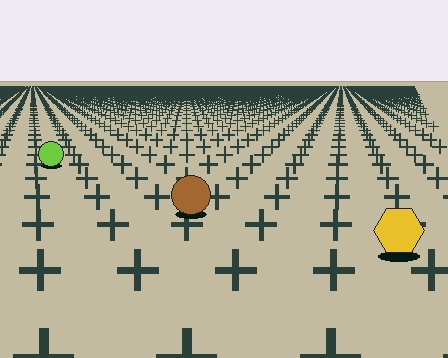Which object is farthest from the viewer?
The lime circle is farthest from the viewer. It appears smaller and the ground texture around it is denser.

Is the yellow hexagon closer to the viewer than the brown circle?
Yes. The yellow hexagon is closer — you can tell from the texture gradient: the ground texture is coarser near it.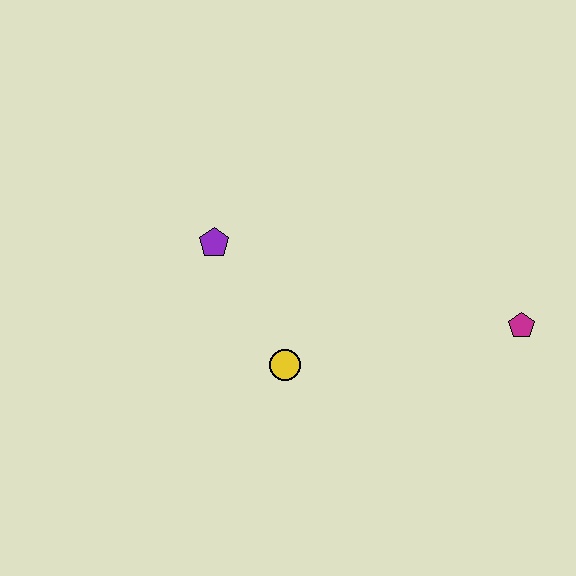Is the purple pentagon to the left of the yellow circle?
Yes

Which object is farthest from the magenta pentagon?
The purple pentagon is farthest from the magenta pentagon.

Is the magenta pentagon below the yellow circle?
No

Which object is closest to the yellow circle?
The purple pentagon is closest to the yellow circle.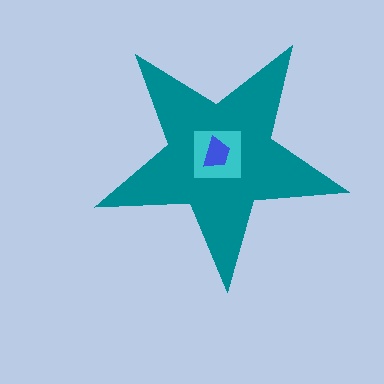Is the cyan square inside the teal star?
Yes.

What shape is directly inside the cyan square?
The blue trapezoid.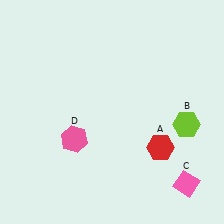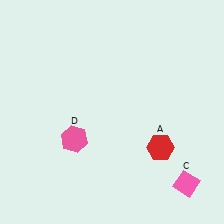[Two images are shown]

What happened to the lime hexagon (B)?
The lime hexagon (B) was removed in Image 2. It was in the bottom-right area of Image 1.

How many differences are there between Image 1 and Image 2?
There is 1 difference between the two images.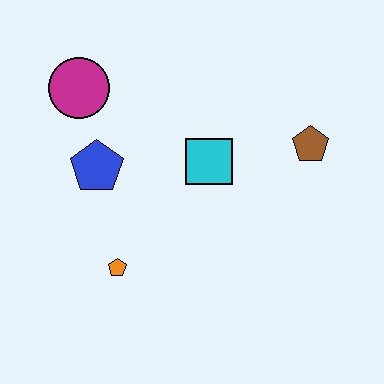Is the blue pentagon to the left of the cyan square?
Yes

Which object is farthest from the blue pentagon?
The brown pentagon is farthest from the blue pentagon.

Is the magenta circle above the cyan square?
Yes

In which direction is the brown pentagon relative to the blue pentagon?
The brown pentagon is to the right of the blue pentagon.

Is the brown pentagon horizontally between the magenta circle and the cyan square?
No